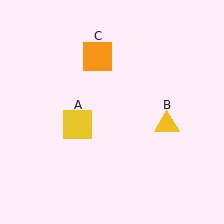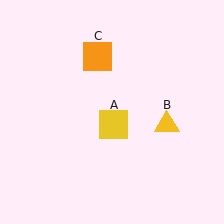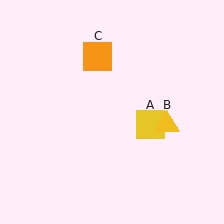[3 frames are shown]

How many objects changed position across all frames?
1 object changed position: yellow square (object A).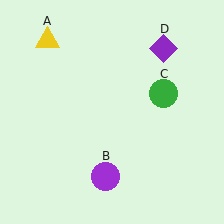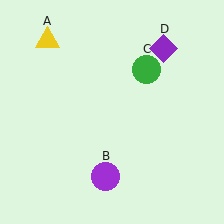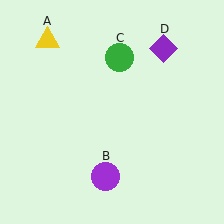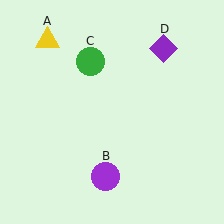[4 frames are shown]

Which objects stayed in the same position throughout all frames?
Yellow triangle (object A) and purple circle (object B) and purple diamond (object D) remained stationary.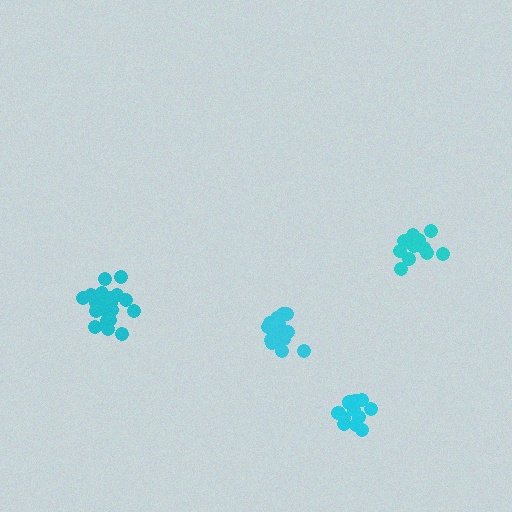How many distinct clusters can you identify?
There are 4 distinct clusters.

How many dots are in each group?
Group 1: 20 dots, Group 2: 14 dots, Group 3: 20 dots, Group 4: 15 dots (69 total).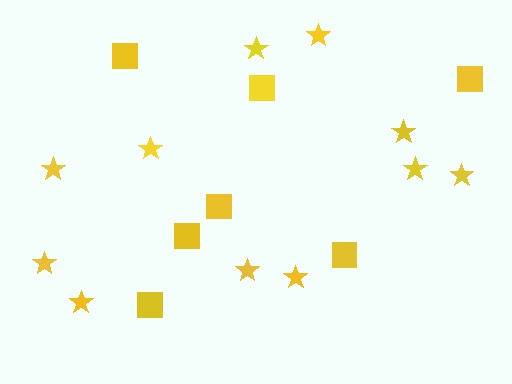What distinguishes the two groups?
There are 2 groups: one group of squares (7) and one group of stars (11).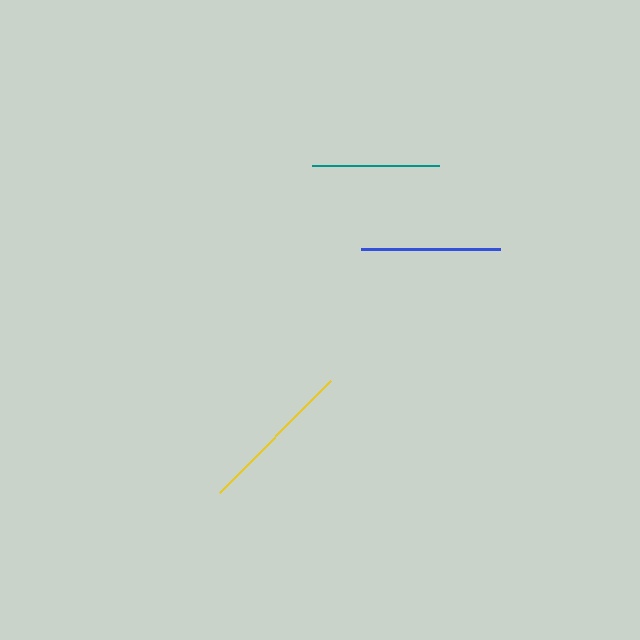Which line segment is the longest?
The yellow line is the longest at approximately 158 pixels.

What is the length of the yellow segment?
The yellow segment is approximately 158 pixels long.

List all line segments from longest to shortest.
From longest to shortest: yellow, blue, teal.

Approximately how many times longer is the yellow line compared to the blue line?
The yellow line is approximately 1.1 times the length of the blue line.